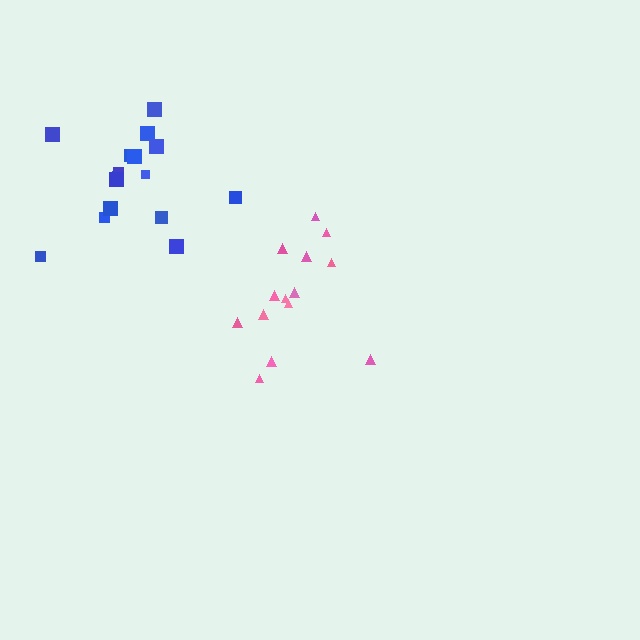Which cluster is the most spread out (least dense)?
Blue.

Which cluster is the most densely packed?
Pink.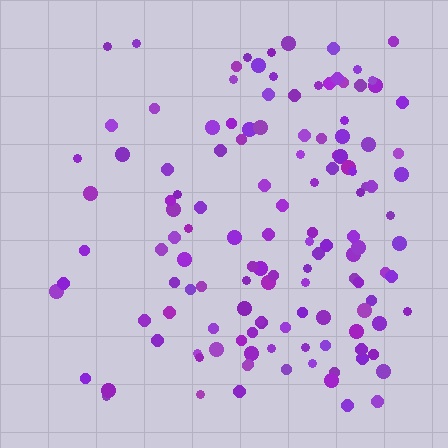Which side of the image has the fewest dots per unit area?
The left.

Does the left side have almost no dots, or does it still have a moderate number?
Still a moderate number, just noticeably fewer than the right.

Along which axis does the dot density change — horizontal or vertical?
Horizontal.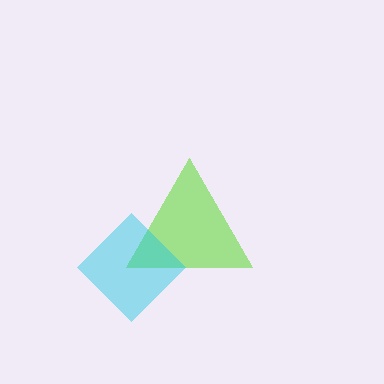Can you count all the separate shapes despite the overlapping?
Yes, there are 2 separate shapes.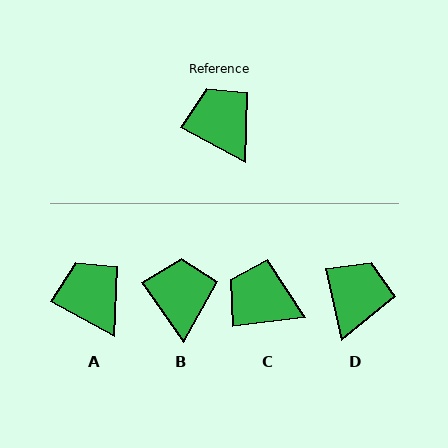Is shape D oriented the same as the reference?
No, it is off by about 49 degrees.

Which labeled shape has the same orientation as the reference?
A.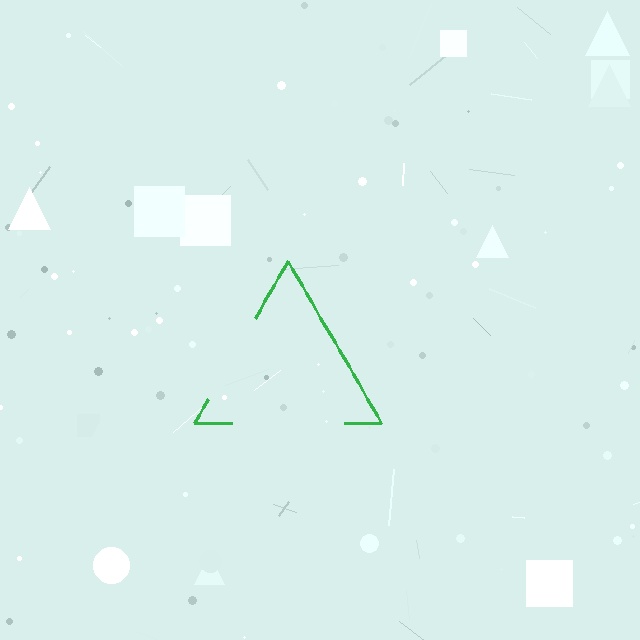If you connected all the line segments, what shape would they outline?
They would outline a triangle.